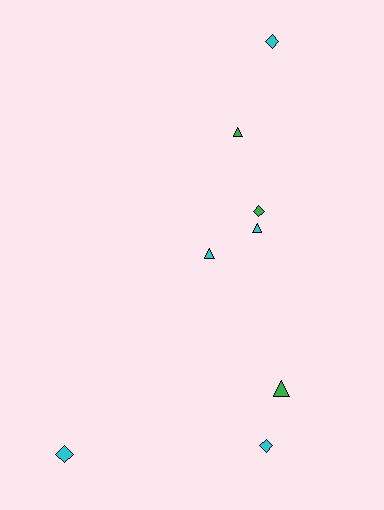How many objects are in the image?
There are 8 objects.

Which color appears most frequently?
Cyan, with 5 objects.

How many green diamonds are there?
There is 1 green diamond.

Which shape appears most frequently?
Diamond, with 4 objects.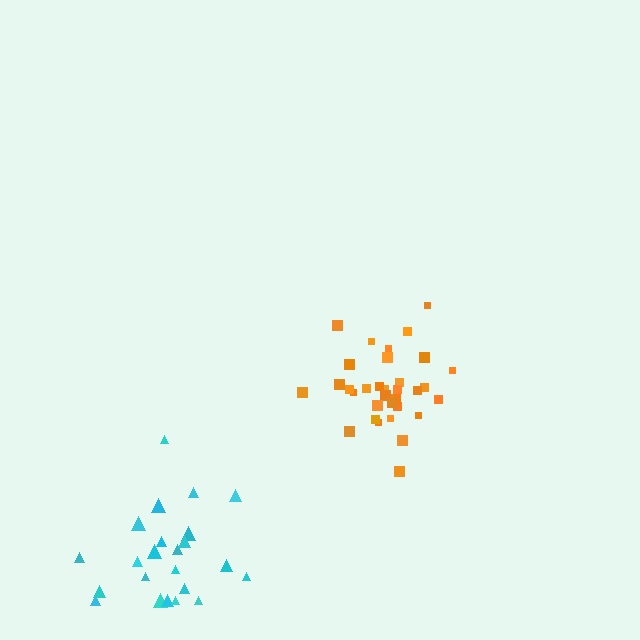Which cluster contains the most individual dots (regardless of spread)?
Orange (34).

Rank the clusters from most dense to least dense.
orange, cyan.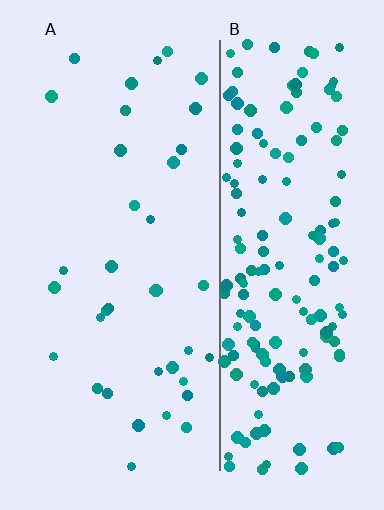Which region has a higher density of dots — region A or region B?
B (the right).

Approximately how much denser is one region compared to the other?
Approximately 4.8× — region B over region A.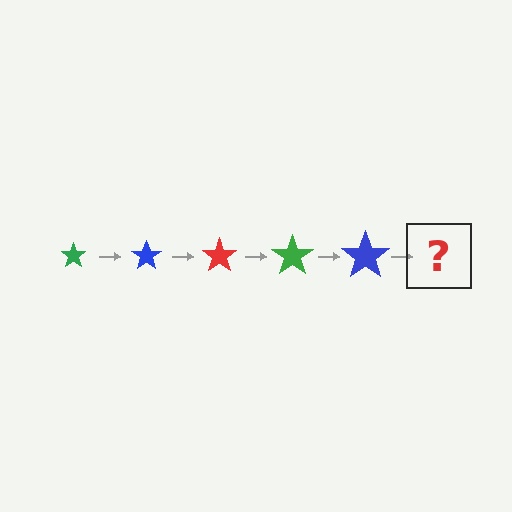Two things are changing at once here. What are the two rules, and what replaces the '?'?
The two rules are that the star grows larger each step and the color cycles through green, blue, and red. The '?' should be a red star, larger than the previous one.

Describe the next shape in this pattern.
It should be a red star, larger than the previous one.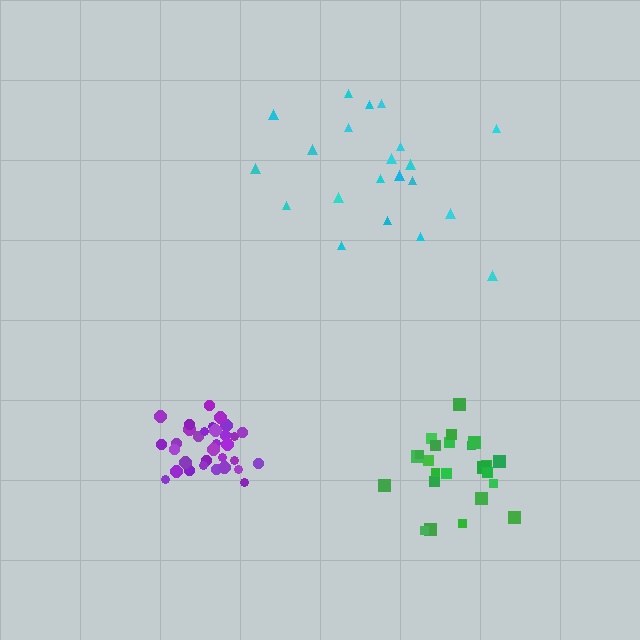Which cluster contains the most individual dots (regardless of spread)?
Purple (33).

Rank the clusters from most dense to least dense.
purple, green, cyan.